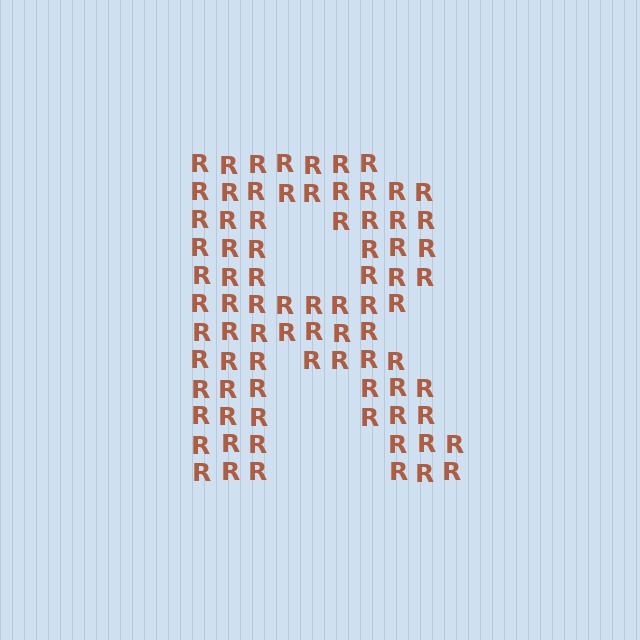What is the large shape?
The large shape is the letter R.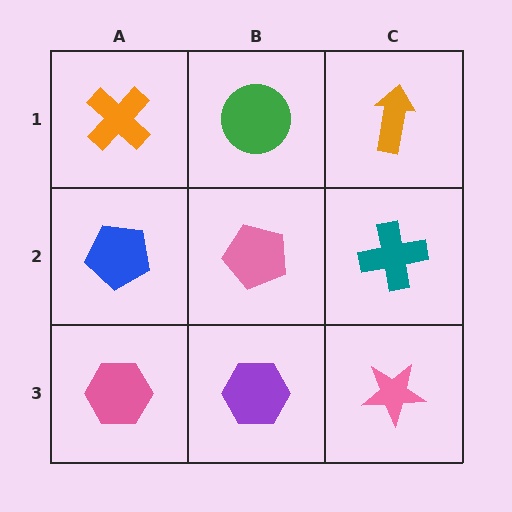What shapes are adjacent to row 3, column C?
A teal cross (row 2, column C), a purple hexagon (row 3, column B).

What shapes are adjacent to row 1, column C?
A teal cross (row 2, column C), a green circle (row 1, column B).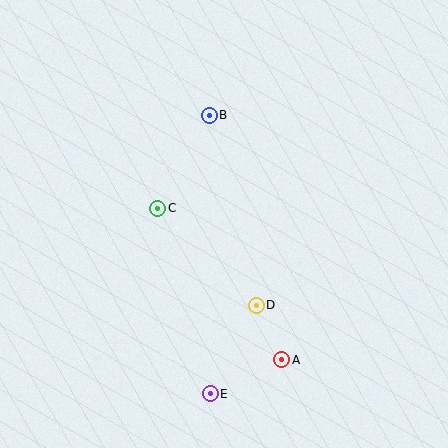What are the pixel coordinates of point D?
Point D is at (256, 305).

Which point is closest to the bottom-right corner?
Point A is closest to the bottom-right corner.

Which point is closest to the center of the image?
Point C at (158, 208) is closest to the center.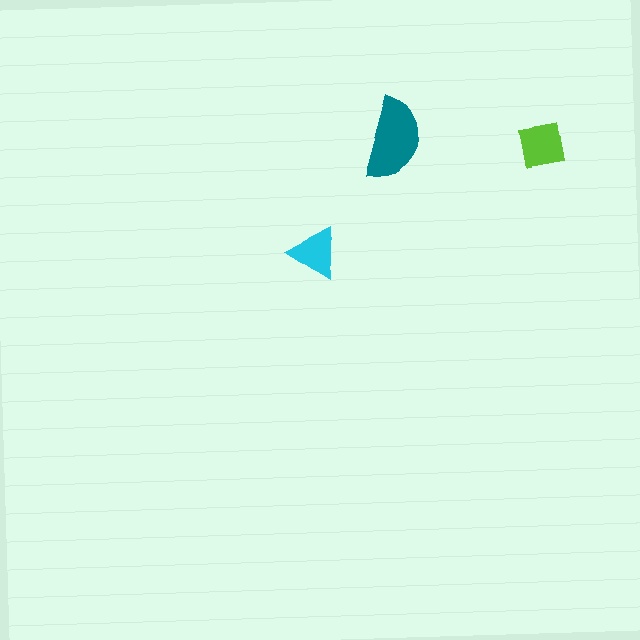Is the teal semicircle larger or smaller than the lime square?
Larger.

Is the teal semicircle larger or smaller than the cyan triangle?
Larger.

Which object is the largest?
The teal semicircle.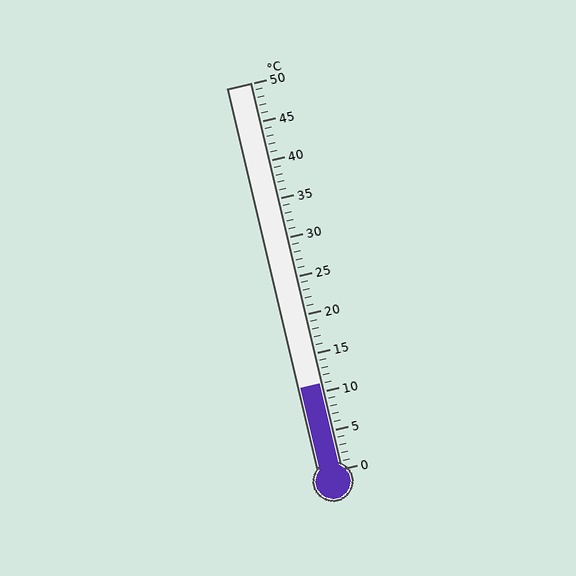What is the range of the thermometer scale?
The thermometer scale ranges from 0°C to 50°C.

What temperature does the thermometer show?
The thermometer shows approximately 11°C.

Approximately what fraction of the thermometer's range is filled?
The thermometer is filled to approximately 20% of its range.